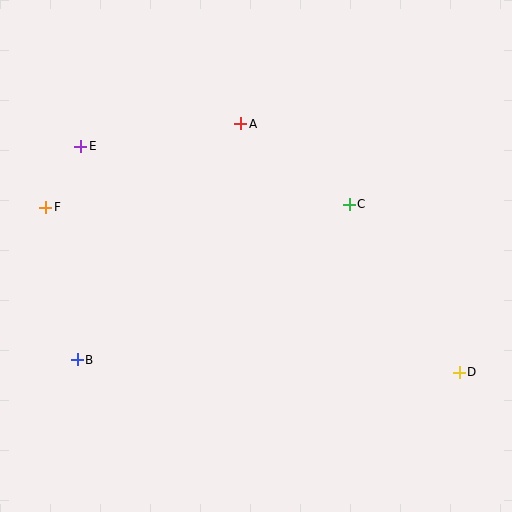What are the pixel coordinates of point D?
Point D is at (459, 372).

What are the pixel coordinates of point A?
Point A is at (241, 124).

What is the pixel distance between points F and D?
The distance between F and D is 445 pixels.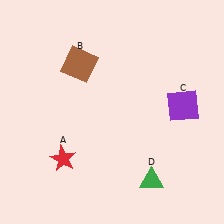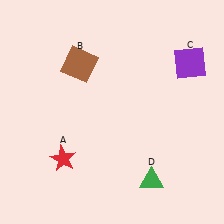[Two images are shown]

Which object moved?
The purple square (C) moved up.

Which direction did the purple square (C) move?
The purple square (C) moved up.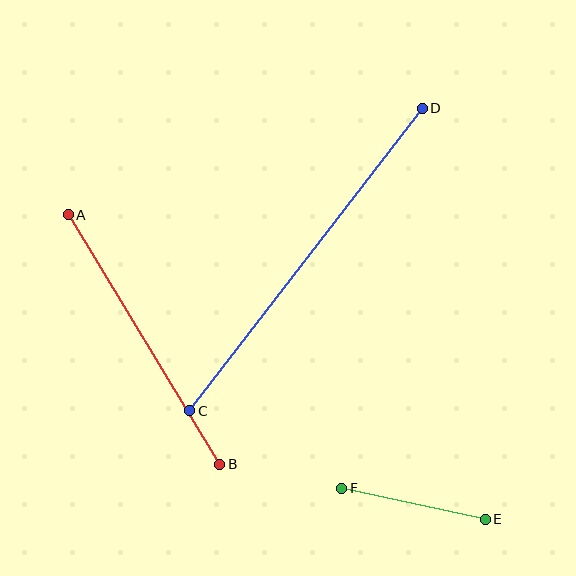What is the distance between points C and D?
The distance is approximately 382 pixels.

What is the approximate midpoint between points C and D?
The midpoint is at approximately (306, 260) pixels.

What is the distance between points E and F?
The distance is approximately 147 pixels.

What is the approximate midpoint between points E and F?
The midpoint is at approximately (414, 504) pixels.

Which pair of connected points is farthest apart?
Points C and D are farthest apart.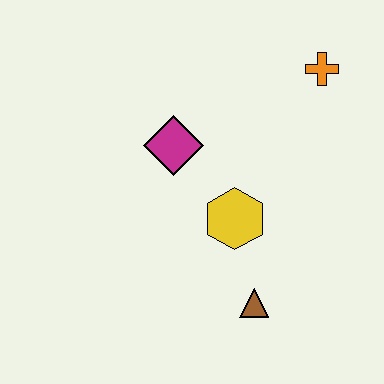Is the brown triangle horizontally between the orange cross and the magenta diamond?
Yes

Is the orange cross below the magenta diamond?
No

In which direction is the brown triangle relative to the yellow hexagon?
The brown triangle is below the yellow hexagon.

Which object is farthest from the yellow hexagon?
The orange cross is farthest from the yellow hexagon.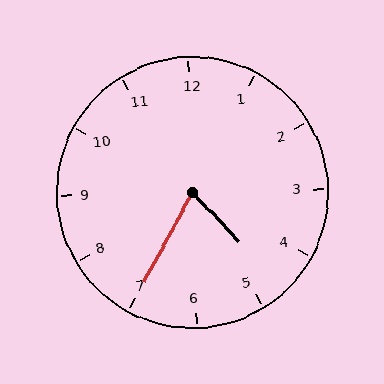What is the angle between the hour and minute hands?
Approximately 72 degrees.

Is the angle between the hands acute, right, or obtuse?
It is acute.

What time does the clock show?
4:35.